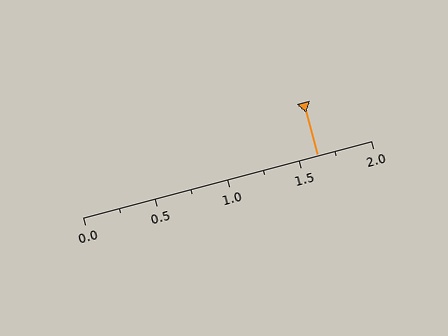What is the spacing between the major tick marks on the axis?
The major ticks are spaced 0.5 apart.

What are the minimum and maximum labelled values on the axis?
The axis runs from 0.0 to 2.0.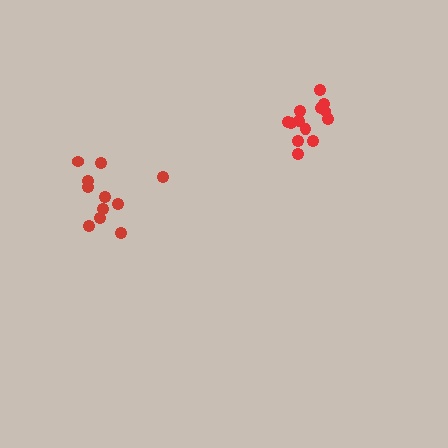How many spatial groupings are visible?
There are 2 spatial groupings.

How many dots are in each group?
Group 1: 11 dots, Group 2: 13 dots (24 total).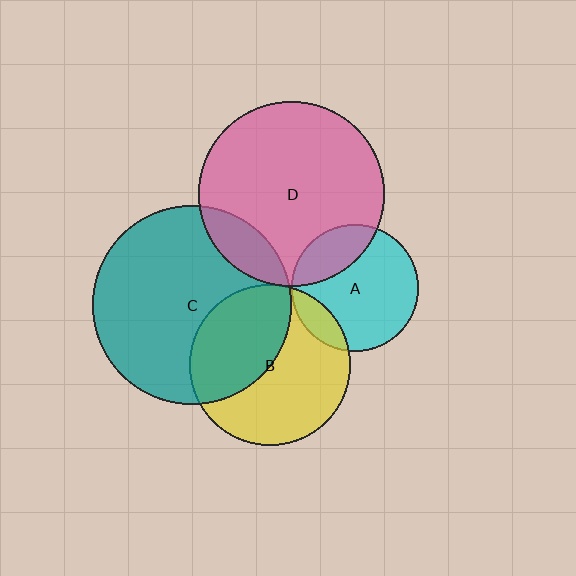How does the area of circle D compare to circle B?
Approximately 1.3 times.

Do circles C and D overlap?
Yes.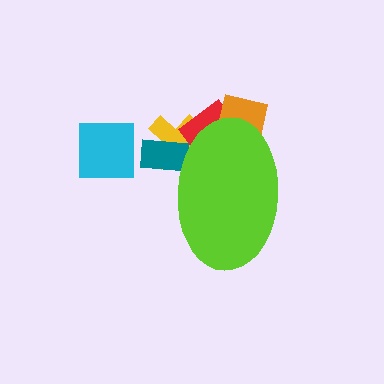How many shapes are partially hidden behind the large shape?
4 shapes are partially hidden.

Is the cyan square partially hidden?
No, the cyan square is fully visible.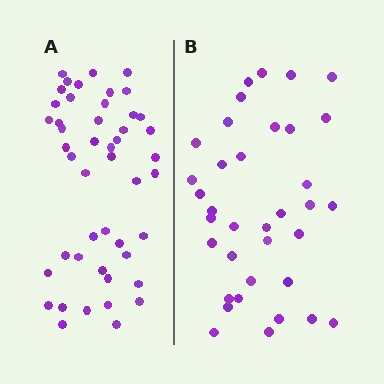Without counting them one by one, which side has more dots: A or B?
Region A (the left region) has more dots.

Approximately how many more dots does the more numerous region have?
Region A has roughly 12 or so more dots than region B.